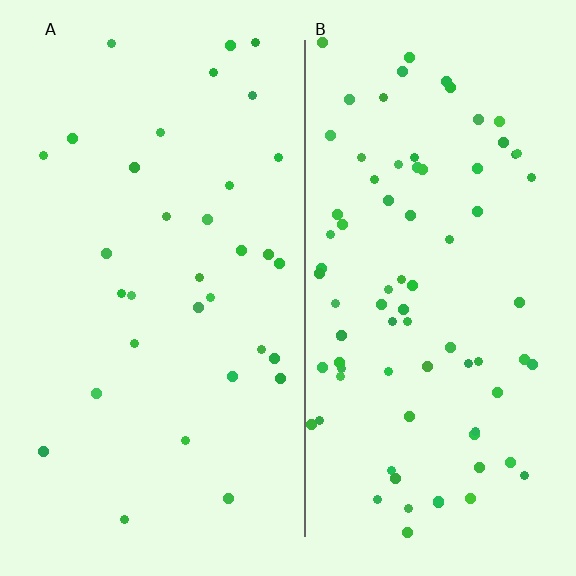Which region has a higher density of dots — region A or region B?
B (the right).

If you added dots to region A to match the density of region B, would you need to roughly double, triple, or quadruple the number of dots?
Approximately double.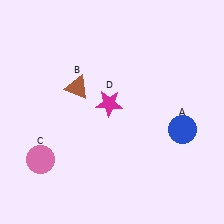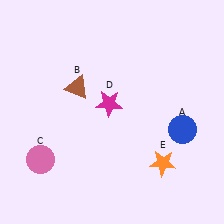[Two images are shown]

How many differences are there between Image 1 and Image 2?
There is 1 difference between the two images.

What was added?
An orange star (E) was added in Image 2.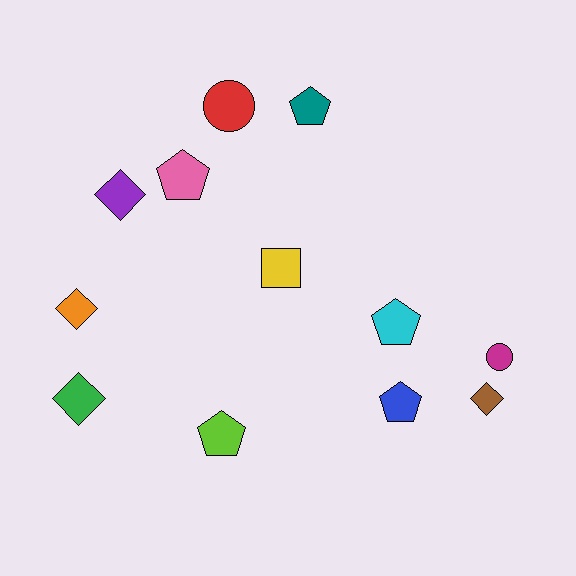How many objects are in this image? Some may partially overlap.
There are 12 objects.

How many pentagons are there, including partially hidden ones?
There are 5 pentagons.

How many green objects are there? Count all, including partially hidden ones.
There is 1 green object.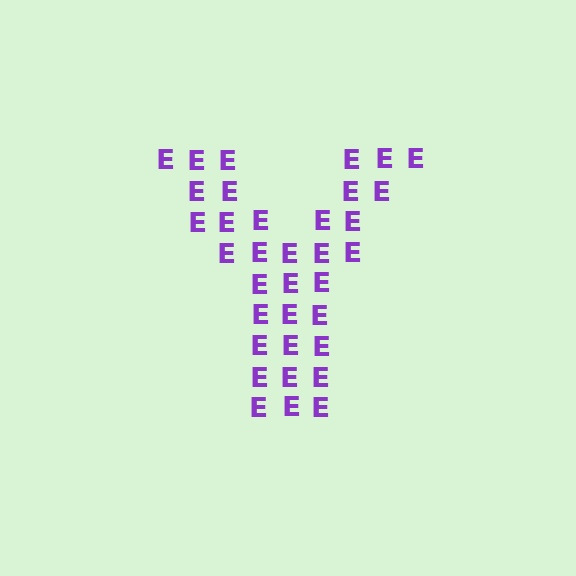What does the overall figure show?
The overall figure shows the letter Y.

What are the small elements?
The small elements are letter E's.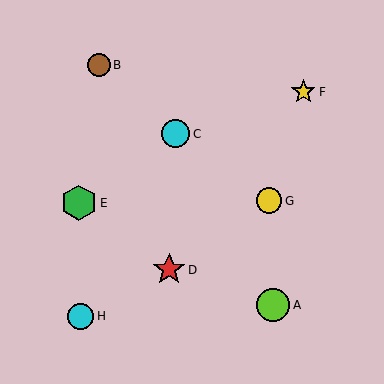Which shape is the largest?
The green hexagon (labeled E) is the largest.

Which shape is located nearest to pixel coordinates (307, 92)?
The yellow star (labeled F) at (303, 92) is nearest to that location.